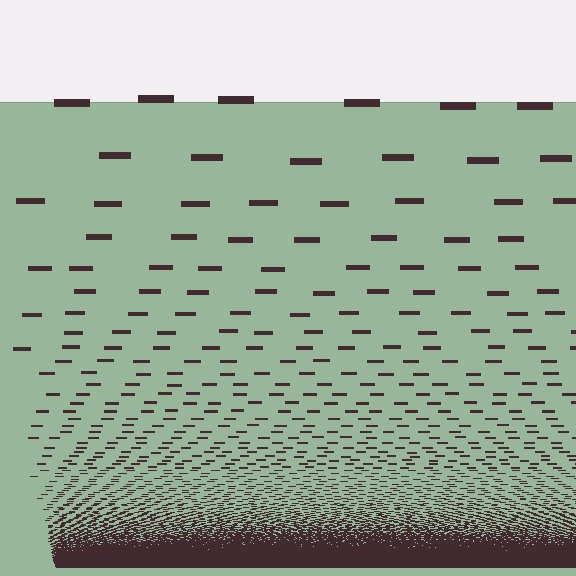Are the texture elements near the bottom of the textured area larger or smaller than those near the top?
Smaller. The gradient is inverted — elements near the bottom are smaller and denser.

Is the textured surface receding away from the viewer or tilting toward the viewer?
The surface appears to tilt toward the viewer. Texture elements get larger and sparser toward the top.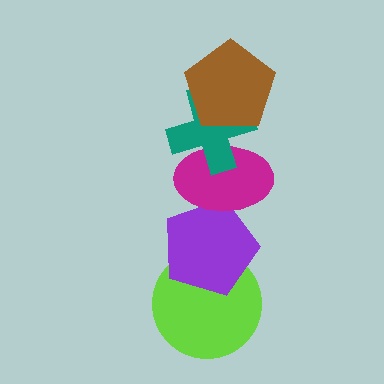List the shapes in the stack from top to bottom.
From top to bottom: the brown pentagon, the teal cross, the magenta ellipse, the purple pentagon, the lime circle.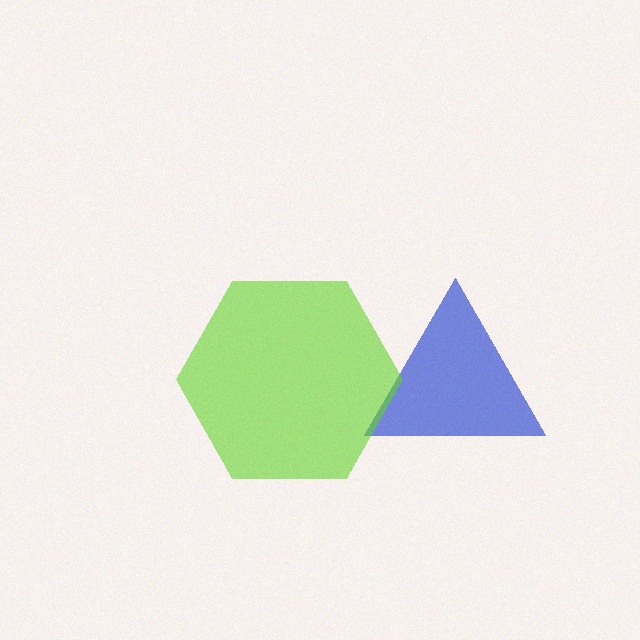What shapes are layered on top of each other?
The layered shapes are: a blue triangle, a lime hexagon.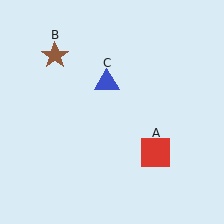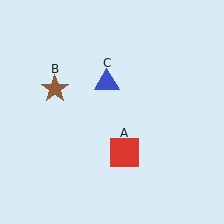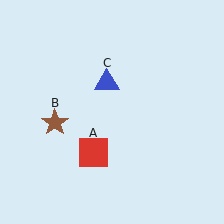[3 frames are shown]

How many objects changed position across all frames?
2 objects changed position: red square (object A), brown star (object B).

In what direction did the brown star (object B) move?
The brown star (object B) moved down.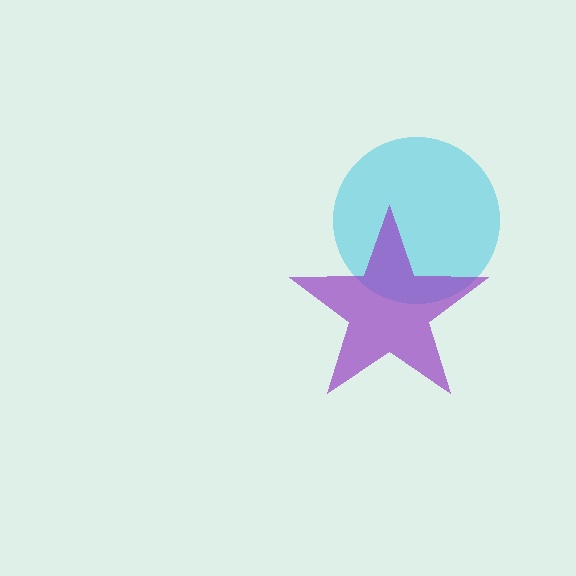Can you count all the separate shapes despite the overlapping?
Yes, there are 2 separate shapes.